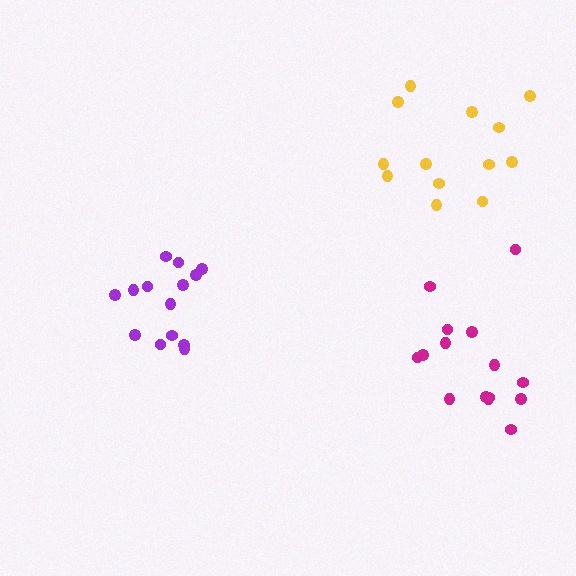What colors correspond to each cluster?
The clusters are colored: yellow, magenta, purple.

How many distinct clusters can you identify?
There are 3 distinct clusters.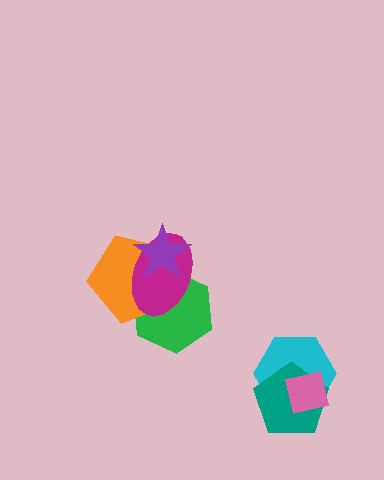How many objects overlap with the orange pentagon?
3 objects overlap with the orange pentagon.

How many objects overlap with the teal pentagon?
2 objects overlap with the teal pentagon.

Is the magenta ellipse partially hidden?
Yes, it is partially covered by another shape.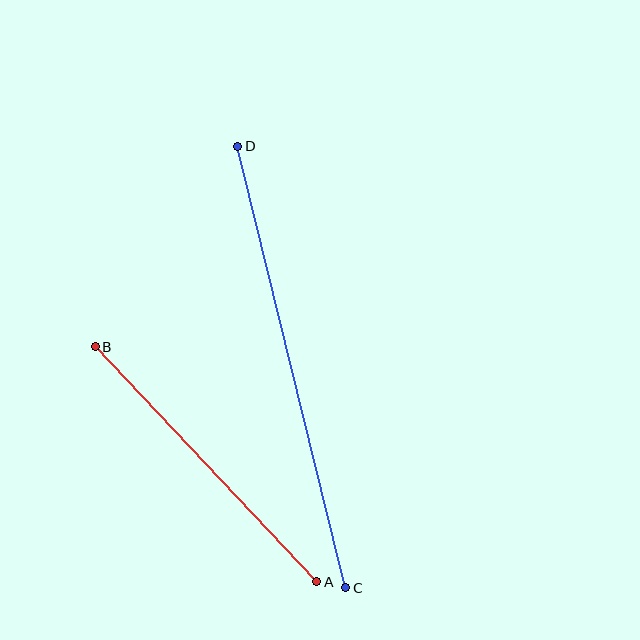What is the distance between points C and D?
The distance is approximately 455 pixels.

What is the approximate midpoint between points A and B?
The midpoint is at approximately (206, 464) pixels.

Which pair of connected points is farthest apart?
Points C and D are farthest apart.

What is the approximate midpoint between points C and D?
The midpoint is at approximately (292, 367) pixels.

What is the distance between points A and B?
The distance is approximately 323 pixels.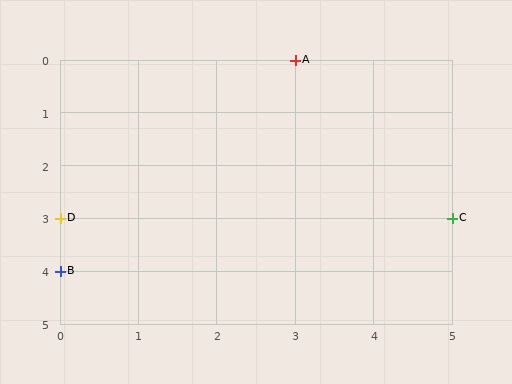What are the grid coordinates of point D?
Point D is at grid coordinates (0, 3).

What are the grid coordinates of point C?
Point C is at grid coordinates (5, 3).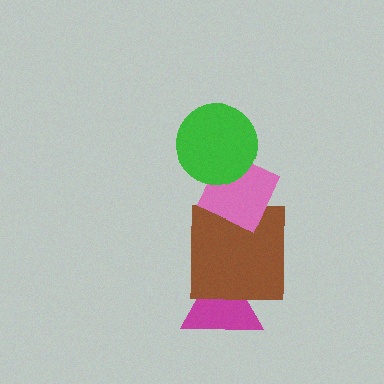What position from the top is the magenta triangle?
The magenta triangle is 4th from the top.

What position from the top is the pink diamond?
The pink diamond is 2nd from the top.